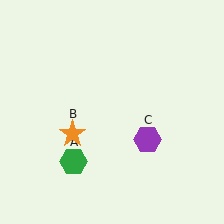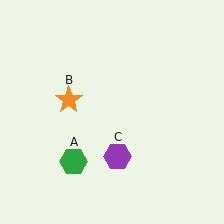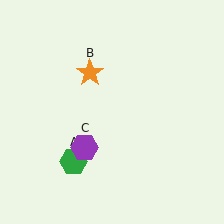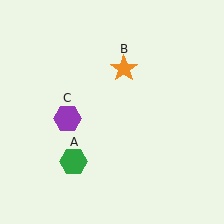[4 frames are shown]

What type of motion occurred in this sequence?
The orange star (object B), purple hexagon (object C) rotated clockwise around the center of the scene.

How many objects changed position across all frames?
2 objects changed position: orange star (object B), purple hexagon (object C).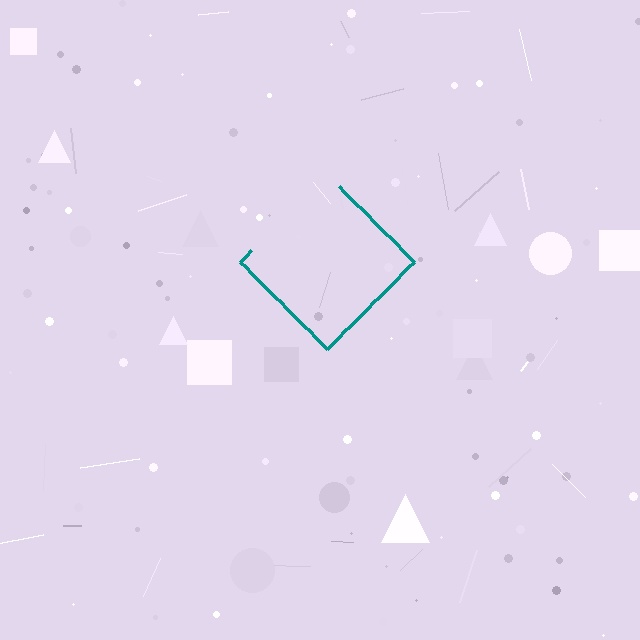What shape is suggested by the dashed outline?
The dashed outline suggests a diamond.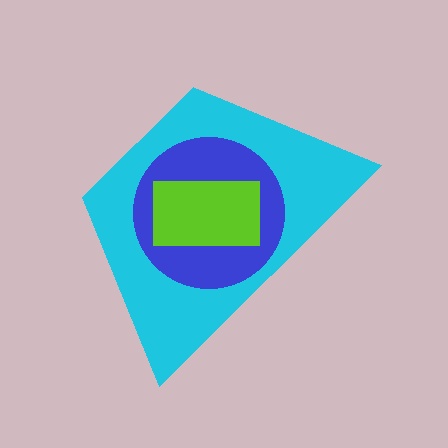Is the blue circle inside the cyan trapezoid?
Yes.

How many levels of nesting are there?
3.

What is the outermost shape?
The cyan trapezoid.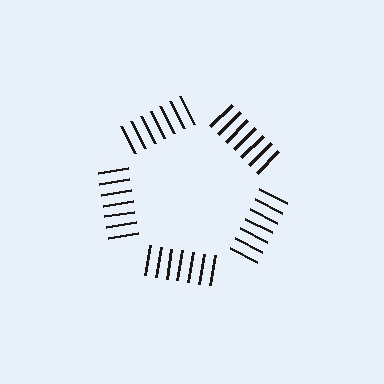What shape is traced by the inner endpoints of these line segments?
An illusory pentagon — the line segments terminate on its edges but no continuous stroke is drawn.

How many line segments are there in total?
35 — 7 along each of the 5 edges.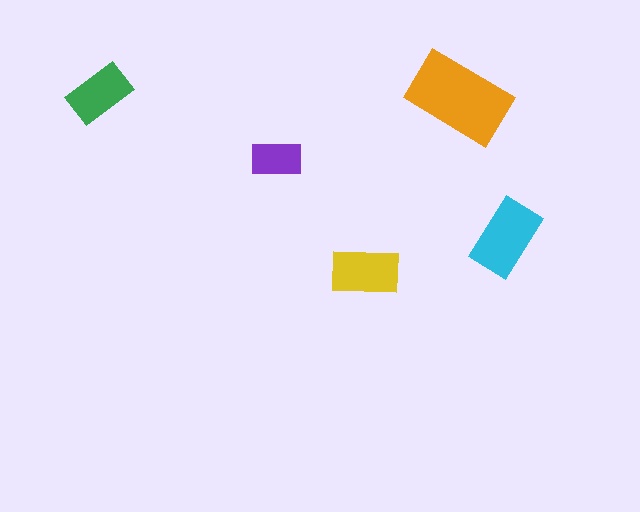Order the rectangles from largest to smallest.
the orange one, the cyan one, the yellow one, the green one, the purple one.